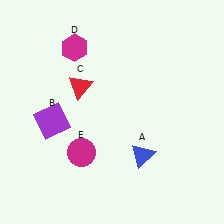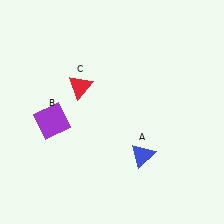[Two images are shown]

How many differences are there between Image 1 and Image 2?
There are 2 differences between the two images.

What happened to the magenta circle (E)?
The magenta circle (E) was removed in Image 2. It was in the bottom-left area of Image 1.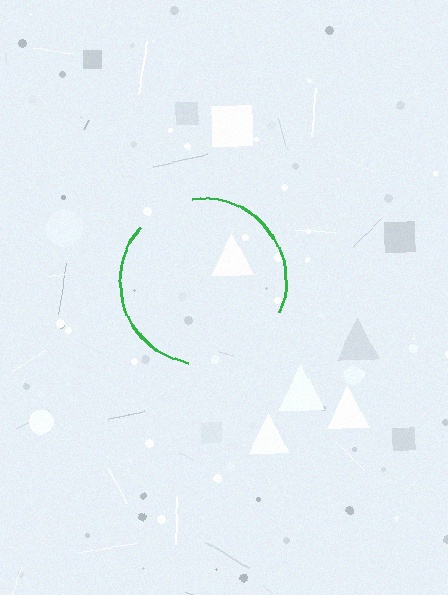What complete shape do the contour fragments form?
The contour fragments form a circle.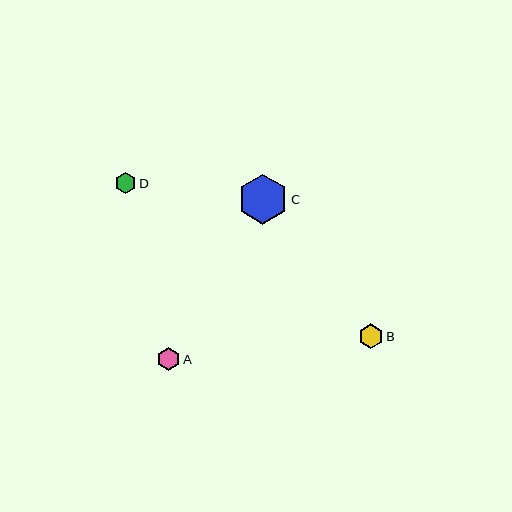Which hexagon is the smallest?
Hexagon D is the smallest with a size of approximately 20 pixels.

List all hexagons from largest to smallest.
From largest to smallest: C, B, A, D.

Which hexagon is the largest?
Hexagon C is the largest with a size of approximately 50 pixels.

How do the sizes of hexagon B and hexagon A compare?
Hexagon B and hexagon A are approximately the same size.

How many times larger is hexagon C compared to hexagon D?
Hexagon C is approximately 2.5 times the size of hexagon D.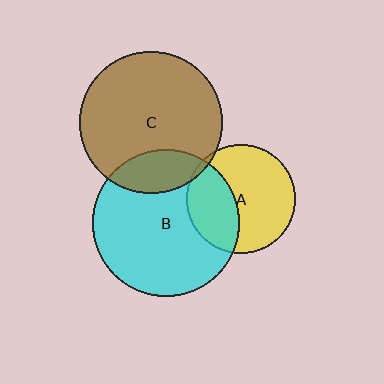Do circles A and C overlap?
Yes.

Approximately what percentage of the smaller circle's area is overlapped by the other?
Approximately 5%.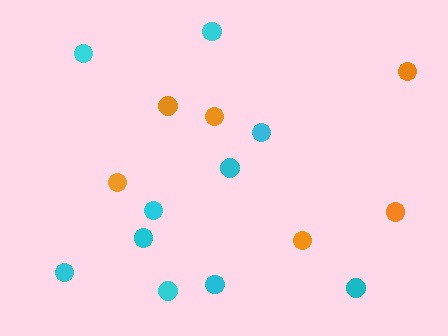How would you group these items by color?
There are 2 groups: one group of orange circles (6) and one group of cyan circles (10).